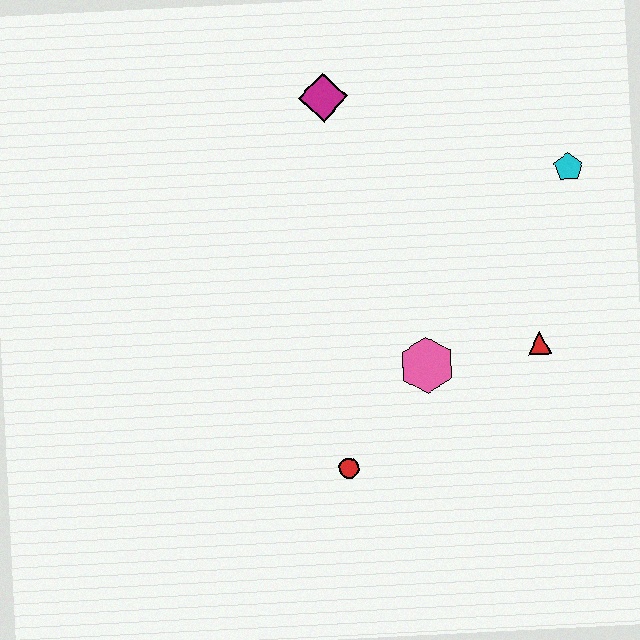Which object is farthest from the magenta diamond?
The red circle is farthest from the magenta diamond.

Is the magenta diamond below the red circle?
No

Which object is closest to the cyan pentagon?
The red triangle is closest to the cyan pentagon.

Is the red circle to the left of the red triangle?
Yes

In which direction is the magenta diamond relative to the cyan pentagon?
The magenta diamond is to the left of the cyan pentagon.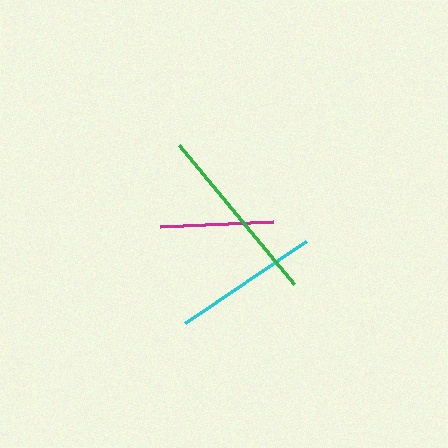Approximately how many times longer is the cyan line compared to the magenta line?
The cyan line is approximately 1.3 times the length of the magenta line.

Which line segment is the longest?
The green line is the longest at approximately 180 pixels.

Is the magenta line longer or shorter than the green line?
The green line is longer than the magenta line.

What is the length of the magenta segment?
The magenta segment is approximately 112 pixels long.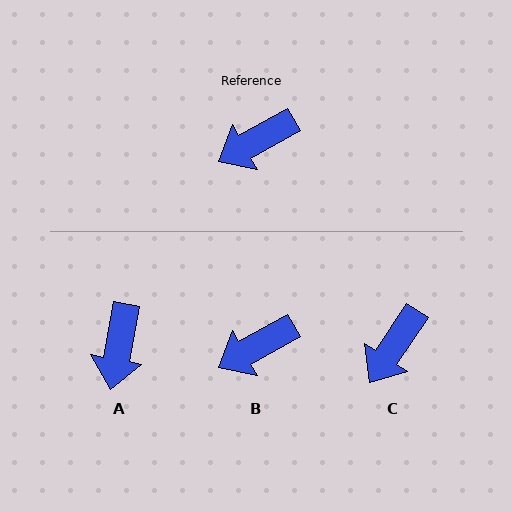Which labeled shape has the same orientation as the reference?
B.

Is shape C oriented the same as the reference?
No, it is off by about 27 degrees.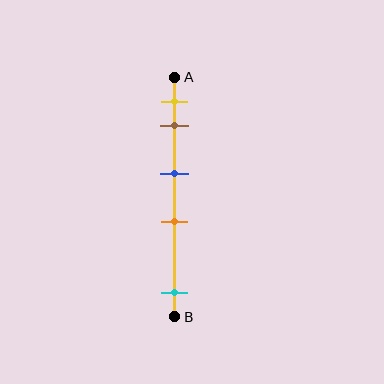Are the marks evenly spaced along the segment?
No, the marks are not evenly spaced.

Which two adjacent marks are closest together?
The yellow and brown marks are the closest adjacent pair.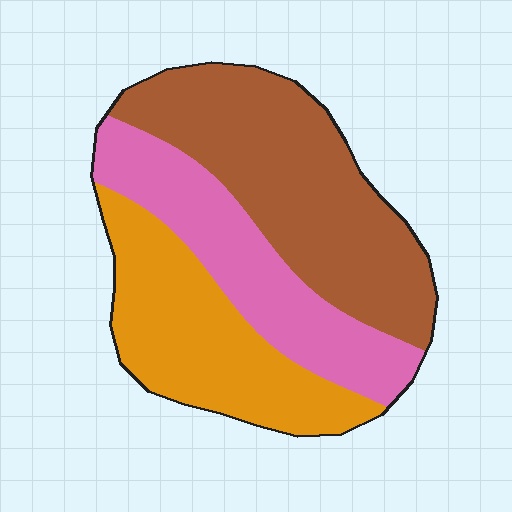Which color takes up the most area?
Brown, at roughly 40%.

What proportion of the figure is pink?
Pink takes up about one quarter (1/4) of the figure.